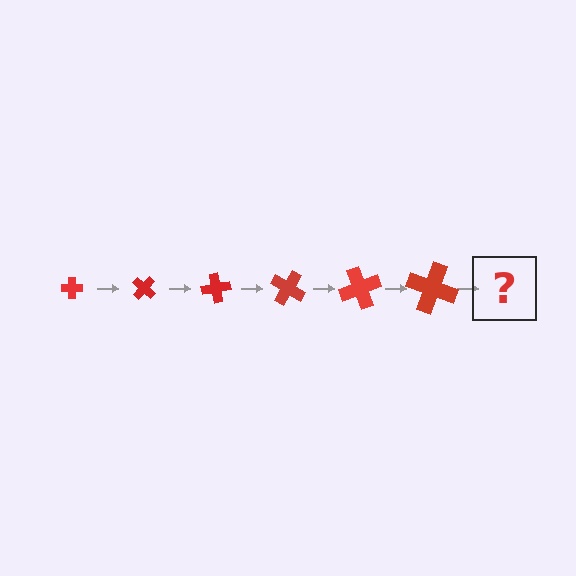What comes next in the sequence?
The next element should be a cross, larger than the previous one and rotated 240 degrees from the start.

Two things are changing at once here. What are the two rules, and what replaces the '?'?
The two rules are that the cross grows larger each step and it rotates 40 degrees each step. The '?' should be a cross, larger than the previous one and rotated 240 degrees from the start.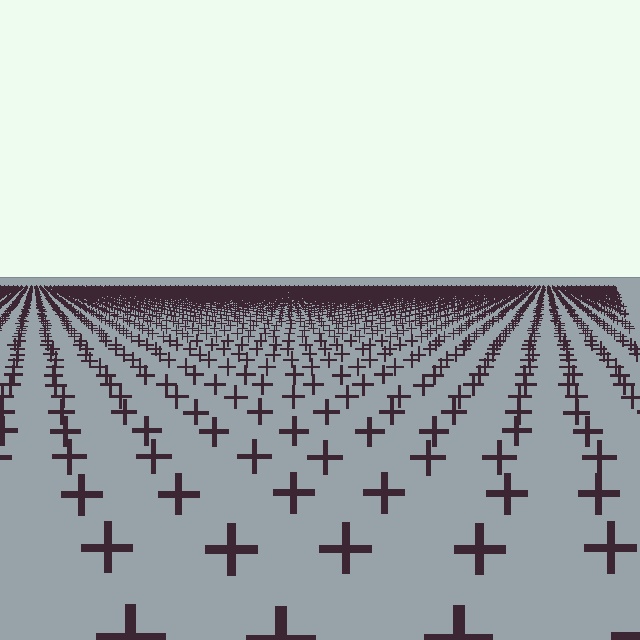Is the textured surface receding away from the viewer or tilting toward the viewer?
The surface is receding away from the viewer. Texture elements get smaller and denser toward the top.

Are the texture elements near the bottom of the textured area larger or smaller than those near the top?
Larger. Near the bottom, elements are closer to the viewer and appear at a bigger on-screen size.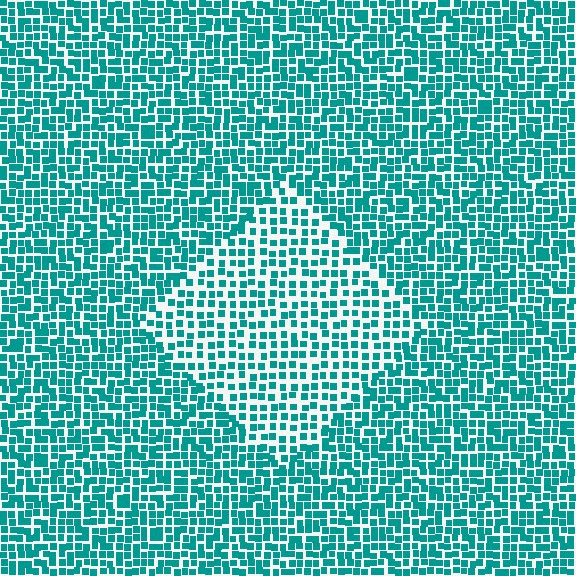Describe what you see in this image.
The image contains small teal elements arranged at two different densities. A diamond-shaped region is visible where the elements are less densely packed than the surrounding area.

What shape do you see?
I see a diamond.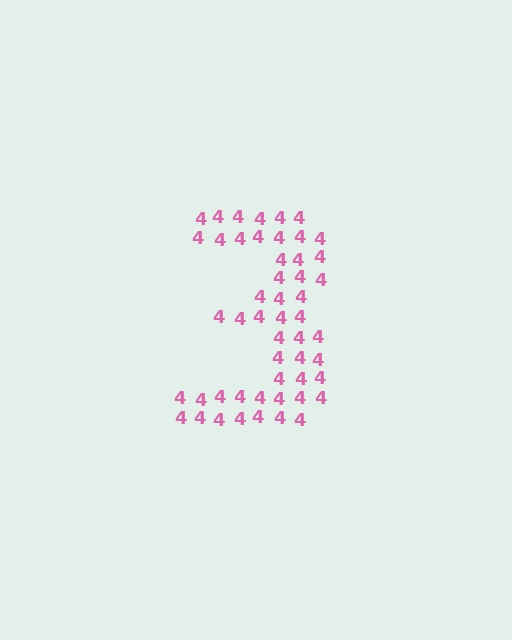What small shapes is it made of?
It is made of small digit 4's.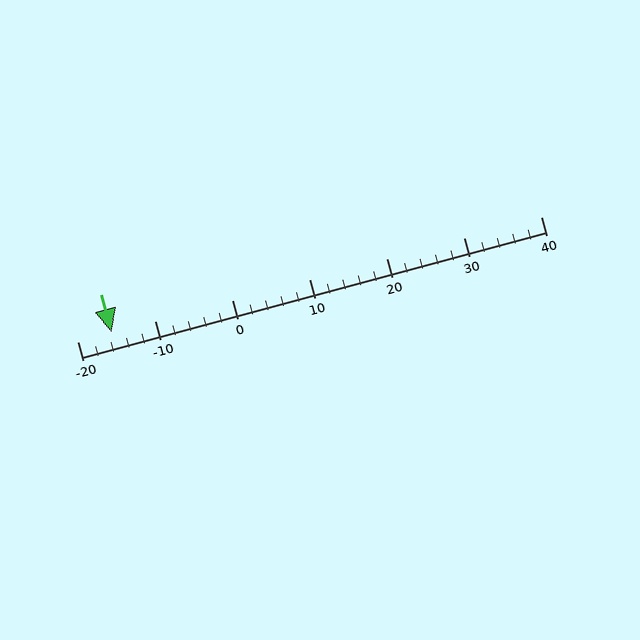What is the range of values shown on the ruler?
The ruler shows values from -20 to 40.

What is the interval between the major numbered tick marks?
The major tick marks are spaced 10 units apart.